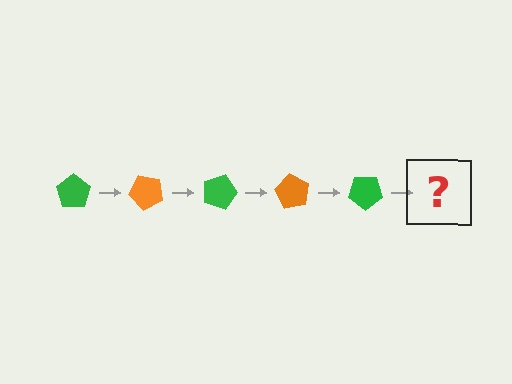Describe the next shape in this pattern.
It should be an orange pentagon, rotated 225 degrees from the start.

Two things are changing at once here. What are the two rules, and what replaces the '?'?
The two rules are that it rotates 45 degrees each step and the color cycles through green and orange. The '?' should be an orange pentagon, rotated 225 degrees from the start.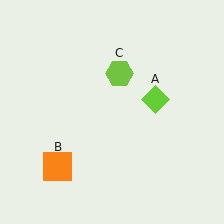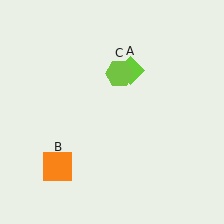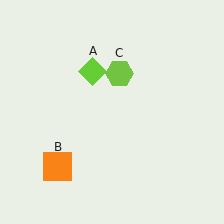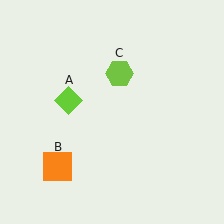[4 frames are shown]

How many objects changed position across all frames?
1 object changed position: lime diamond (object A).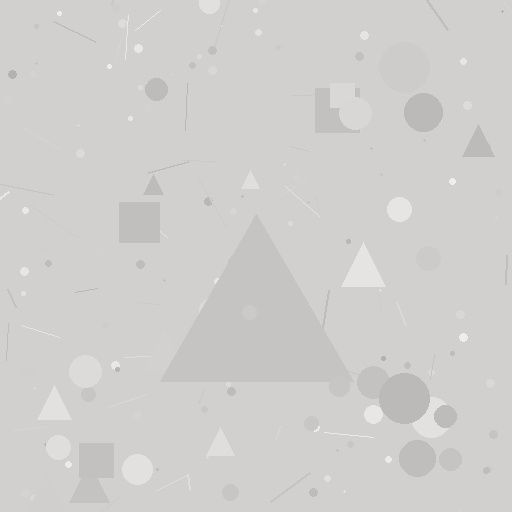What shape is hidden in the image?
A triangle is hidden in the image.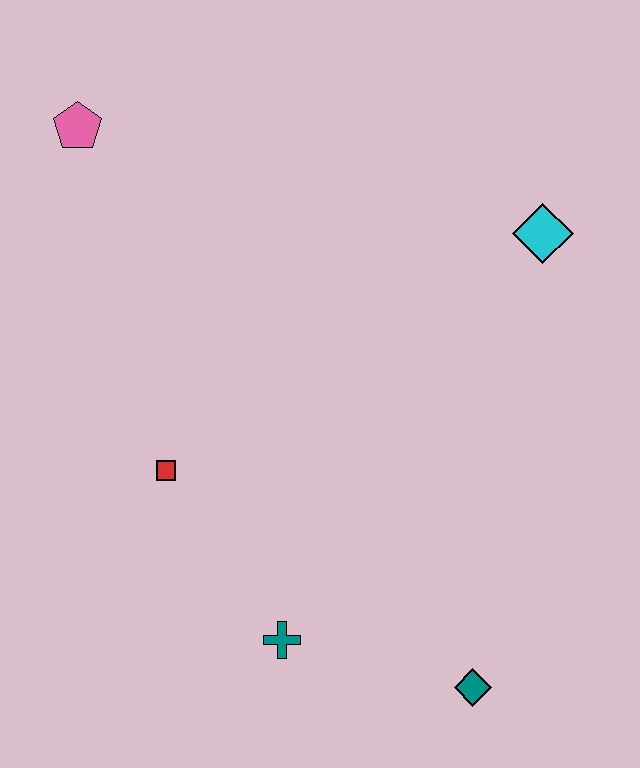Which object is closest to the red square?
The teal cross is closest to the red square.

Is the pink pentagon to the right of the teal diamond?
No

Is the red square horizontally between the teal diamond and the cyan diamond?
No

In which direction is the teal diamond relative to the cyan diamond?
The teal diamond is below the cyan diamond.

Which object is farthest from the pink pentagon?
The teal diamond is farthest from the pink pentagon.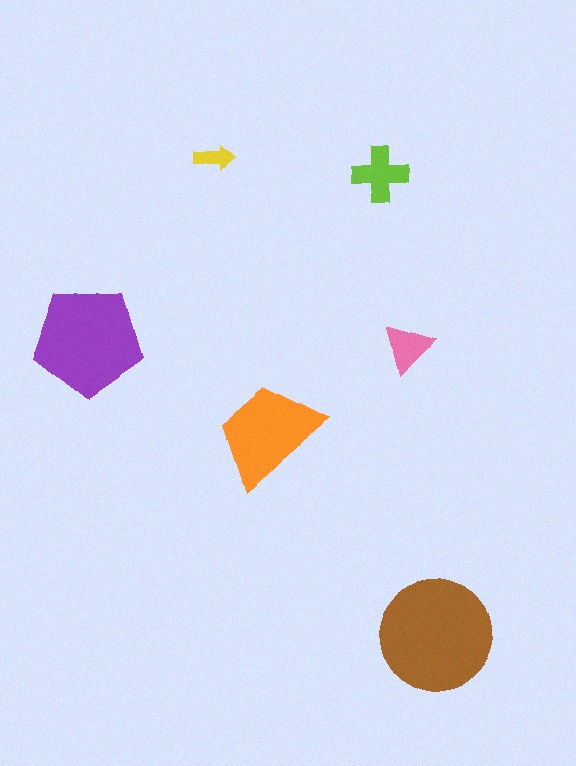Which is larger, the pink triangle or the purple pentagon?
The purple pentagon.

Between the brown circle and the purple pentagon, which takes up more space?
The brown circle.